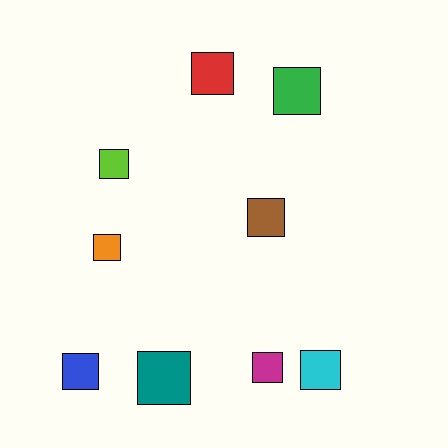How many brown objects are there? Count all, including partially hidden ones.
There is 1 brown object.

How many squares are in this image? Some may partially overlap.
There are 9 squares.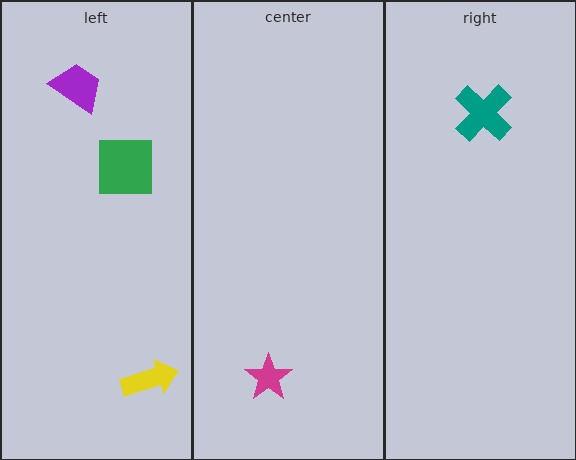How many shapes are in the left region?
3.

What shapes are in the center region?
The magenta star.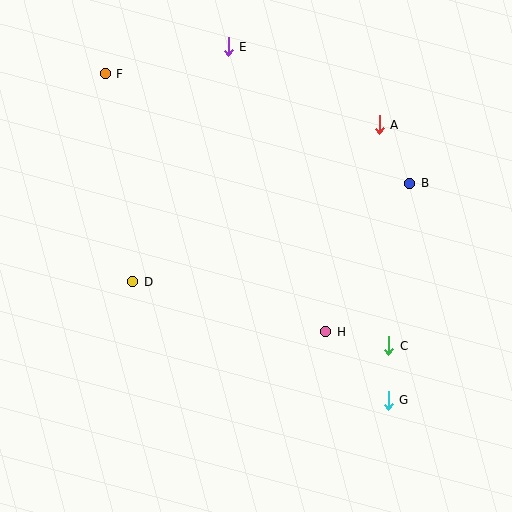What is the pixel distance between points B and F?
The distance between B and F is 323 pixels.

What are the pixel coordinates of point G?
Point G is at (388, 400).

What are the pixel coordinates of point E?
Point E is at (228, 47).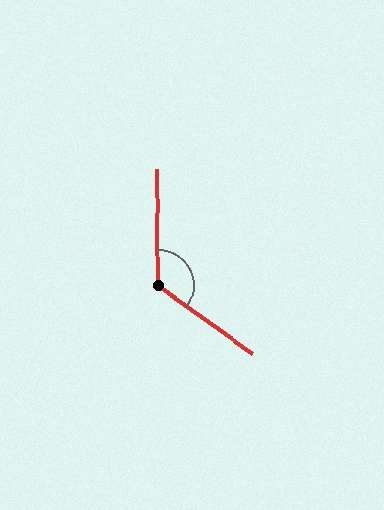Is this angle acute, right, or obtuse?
It is obtuse.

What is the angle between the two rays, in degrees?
Approximately 126 degrees.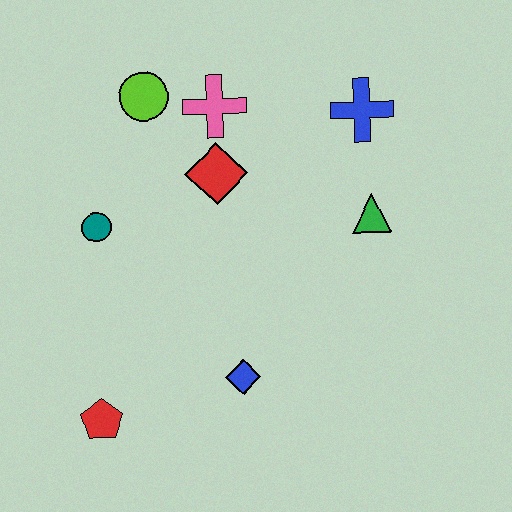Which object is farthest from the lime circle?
The red pentagon is farthest from the lime circle.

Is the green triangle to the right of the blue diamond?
Yes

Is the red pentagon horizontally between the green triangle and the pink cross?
No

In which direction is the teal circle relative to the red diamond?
The teal circle is to the left of the red diamond.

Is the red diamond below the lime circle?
Yes